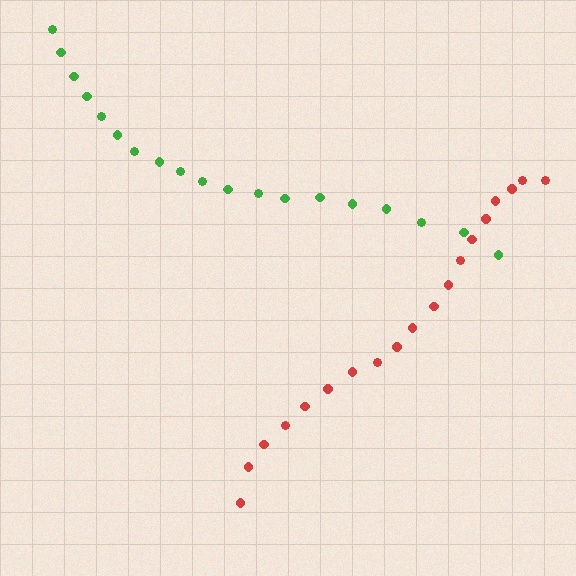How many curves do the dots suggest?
There are 2 distinct paths.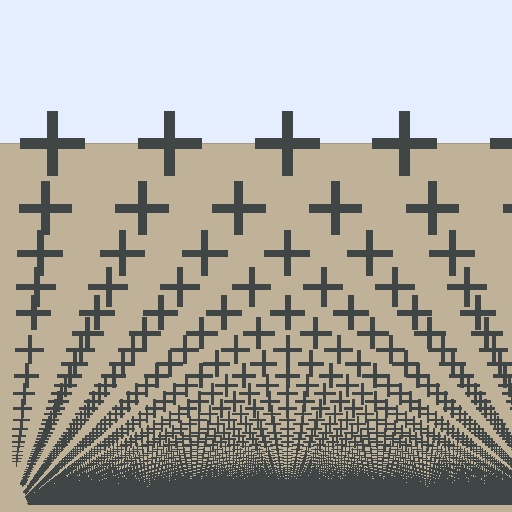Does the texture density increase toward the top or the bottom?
Density increases toward the bottom.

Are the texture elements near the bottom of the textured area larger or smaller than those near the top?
Smaller. The gradient is inverted — elements near the bottom are smaller and denser.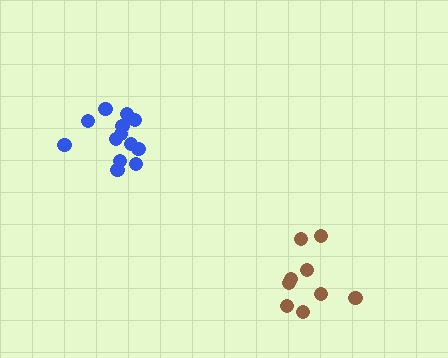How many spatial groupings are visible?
There are 2 spatial groupings.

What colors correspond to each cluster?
The clusters are colored: blue, brown.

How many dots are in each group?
Group 1: 13 dots, Group 2: 9 dots (22 total).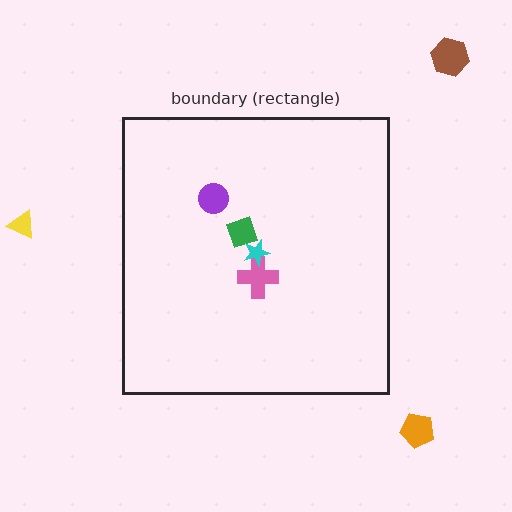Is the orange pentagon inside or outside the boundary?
Outside.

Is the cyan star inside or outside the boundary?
Inside.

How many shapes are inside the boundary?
4 inside, 3 outside.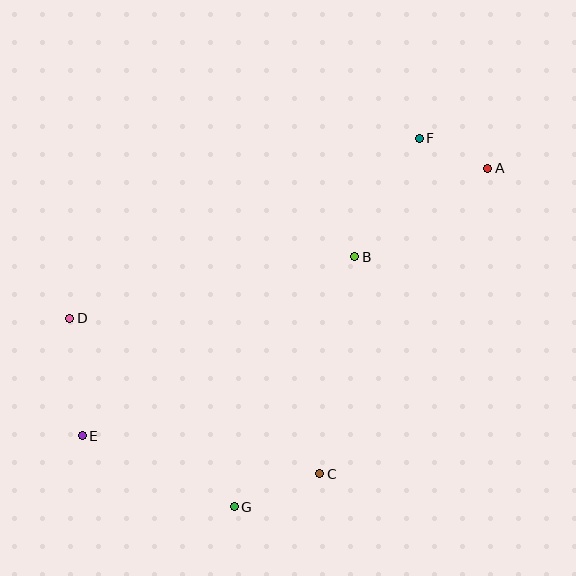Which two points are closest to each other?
Points A and F are closest to each other.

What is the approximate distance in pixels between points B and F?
The distance between B and F is approximately 135 pixels.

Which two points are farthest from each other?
Points A and E are farthest from each other.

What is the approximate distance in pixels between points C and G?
The distance between C and G is approximately 91 pixels.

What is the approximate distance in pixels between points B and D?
The distance between B and D is approximately 292 pixels.